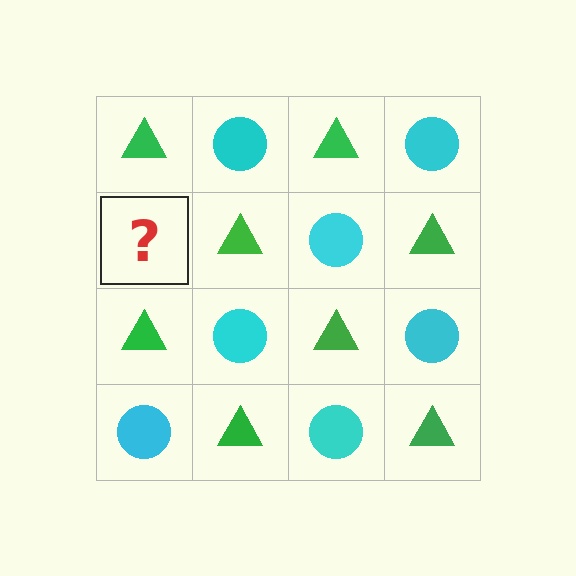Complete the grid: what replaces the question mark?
The question mark should be replaced with a cyan circle.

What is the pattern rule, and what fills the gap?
The rule is that it alternates green triangle and cyan circle in a checkerboard pattern. The gap should be filled with a cyan circle.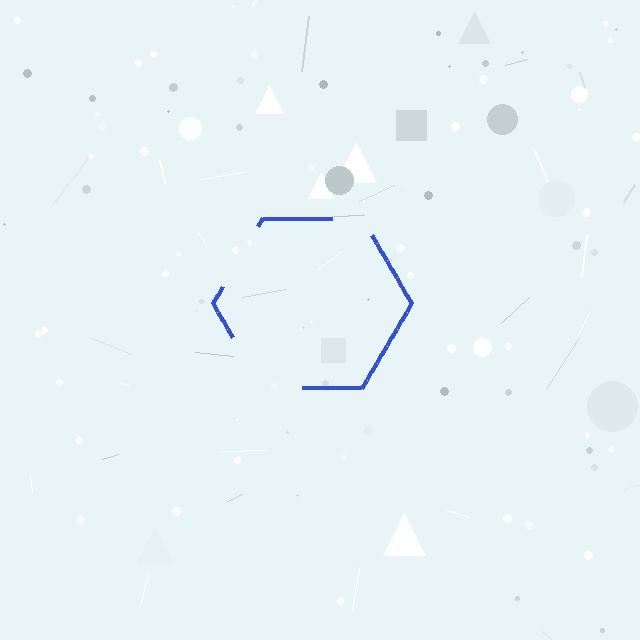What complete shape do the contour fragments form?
The contour fragments form a hexagon.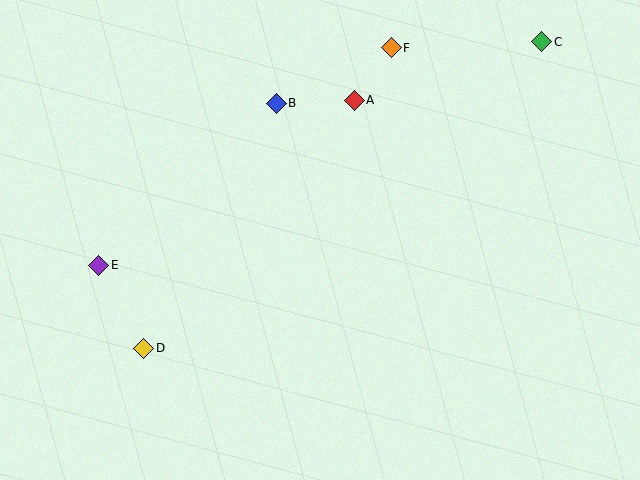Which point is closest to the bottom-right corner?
Point C is closest to the bottom-right corner.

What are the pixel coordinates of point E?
Point E is at (99, 265).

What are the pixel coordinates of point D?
Point D is at (144, 348).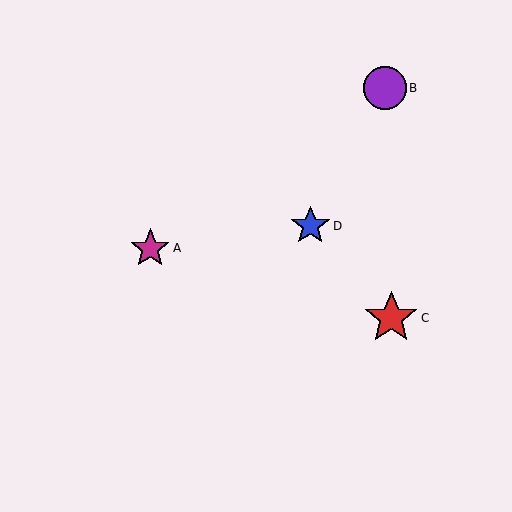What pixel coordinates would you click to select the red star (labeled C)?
Click at (391, 318) to select the red star C.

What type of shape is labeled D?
Shape D is a blue star.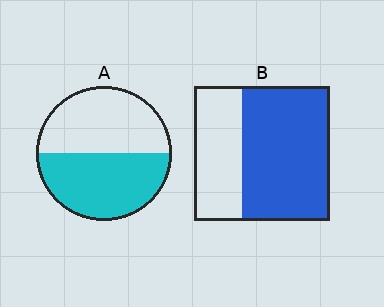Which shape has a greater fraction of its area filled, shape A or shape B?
Shape B.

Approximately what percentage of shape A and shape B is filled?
A is approximately 50% and B is approximately 65%.